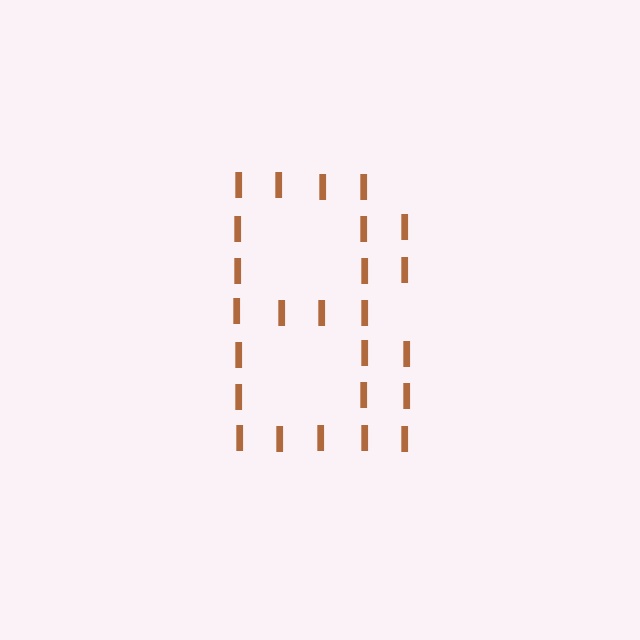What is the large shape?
The large shape is the letter B.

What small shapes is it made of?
It is made of small letter I's.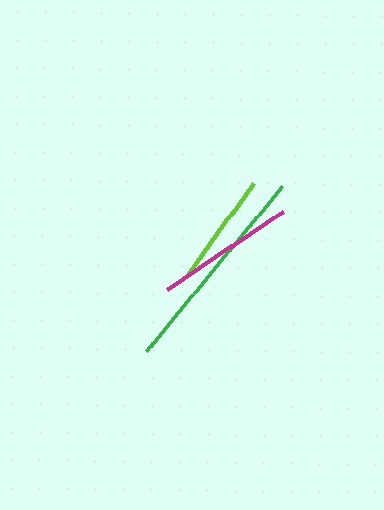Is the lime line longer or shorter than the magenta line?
The magenta line is longer than the lime line.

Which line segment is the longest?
The green line is the longest at approximately 214 pixels.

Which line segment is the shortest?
The lime line is the shortest at approximately 114 pixels.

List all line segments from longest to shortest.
From longest to shortest: green, magenta, lime.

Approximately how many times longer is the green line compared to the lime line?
The green line is approximately 1.9 times the length of the lime line.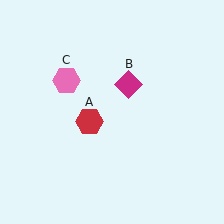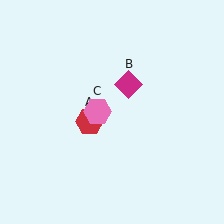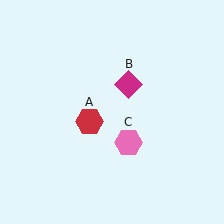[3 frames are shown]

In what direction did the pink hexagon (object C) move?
The pink hexagon (object C) moved down and to the right.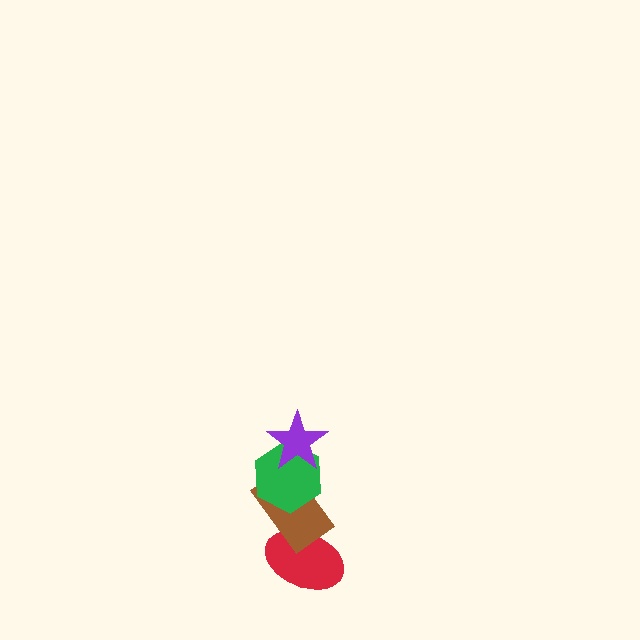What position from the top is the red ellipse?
The red ellipse is 4th from the top.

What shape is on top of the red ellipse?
The brown rectangle is on top of the red ellipse.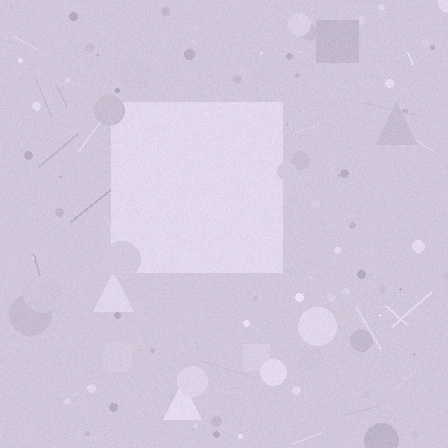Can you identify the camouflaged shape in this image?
The camouflaged shape is a square.